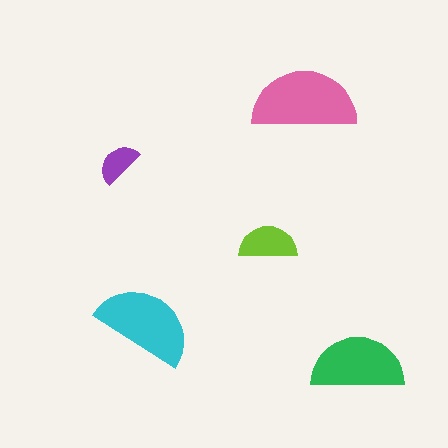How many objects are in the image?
There are 5 objects in the image.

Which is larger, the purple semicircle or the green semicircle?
The green one.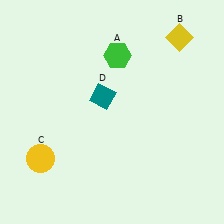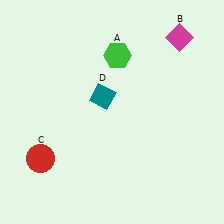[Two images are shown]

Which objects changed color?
B changed from yellow to magenta. C changed from yellow to red.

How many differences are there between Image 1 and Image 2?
There are 2 differences between the two images.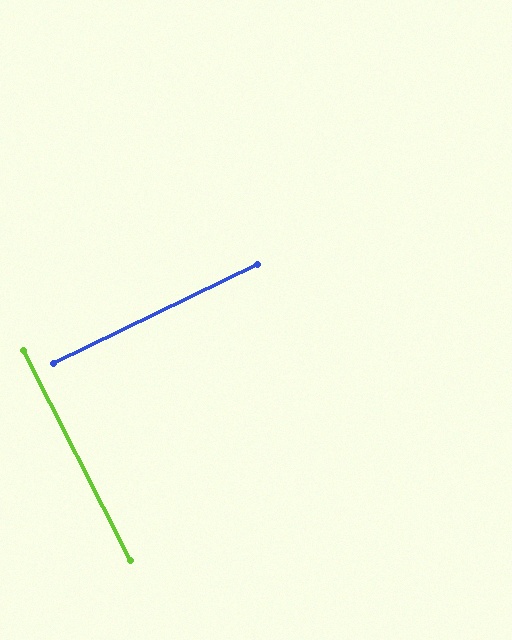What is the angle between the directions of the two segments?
Approximately 89 degrees.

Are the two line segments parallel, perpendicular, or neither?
Perpendicular — they meet at approximately 89°.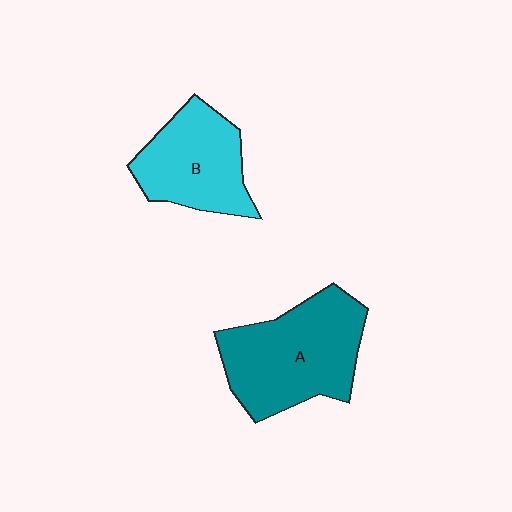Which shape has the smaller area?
Shape B (cyan).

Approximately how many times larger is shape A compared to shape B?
Approximately 1.3 times.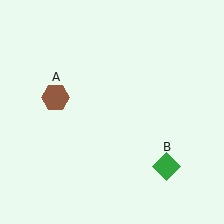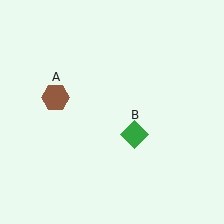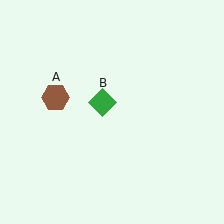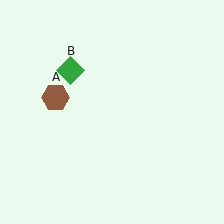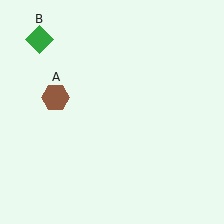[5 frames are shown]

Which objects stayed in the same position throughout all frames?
Brown hexagon (object A) remained stationary.